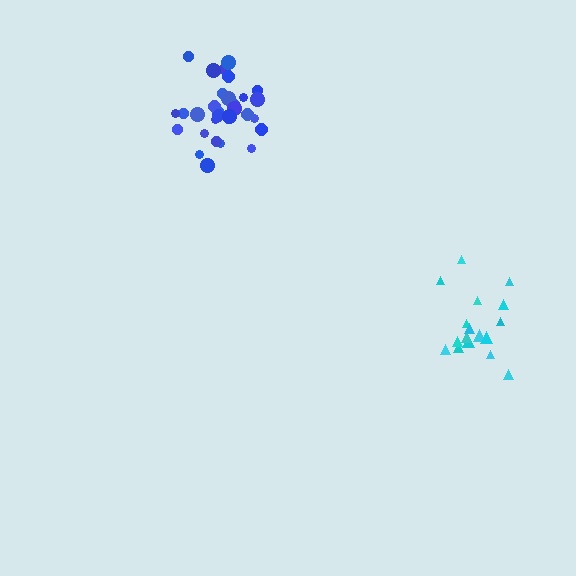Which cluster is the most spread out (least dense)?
Cyan.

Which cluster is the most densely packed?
Blue.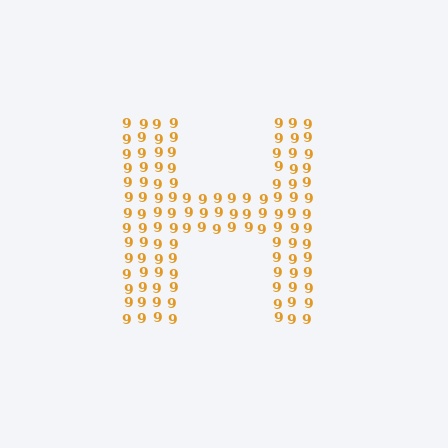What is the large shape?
The large shape is the letter H.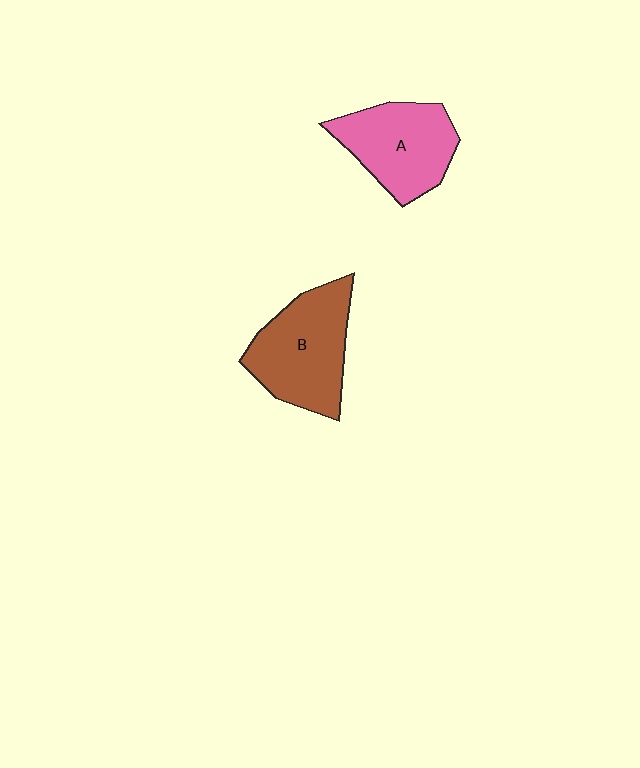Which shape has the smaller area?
Shape A (pink).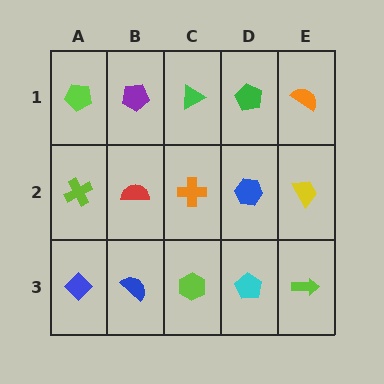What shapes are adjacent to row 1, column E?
A yellow trapezoid (row 2, column E), a green pentagon (row 1, column D).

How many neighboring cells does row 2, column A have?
3.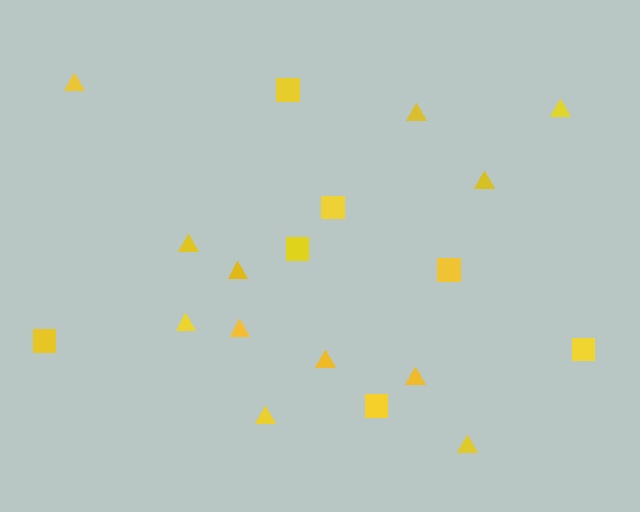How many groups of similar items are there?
There are 2 groups: one group of triangles (12) and one group of squares (7).